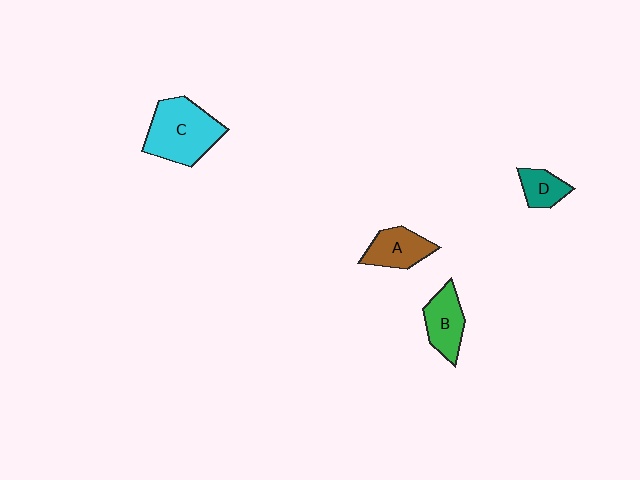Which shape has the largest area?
Shape C (cyan).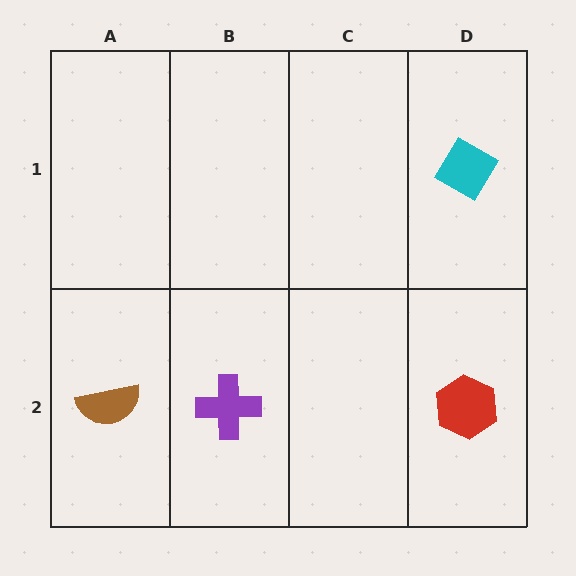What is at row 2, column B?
A purple cross.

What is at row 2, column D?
A red hexagon.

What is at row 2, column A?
A brown semicircle.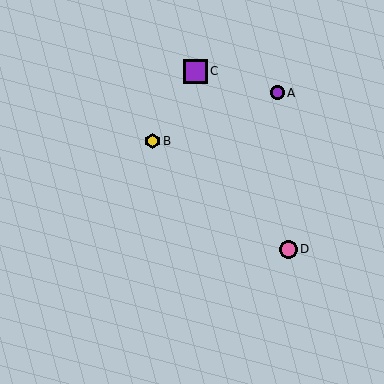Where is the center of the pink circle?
The center of the pink circle is at (288, 249).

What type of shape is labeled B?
Shape B is a yellow hexagon.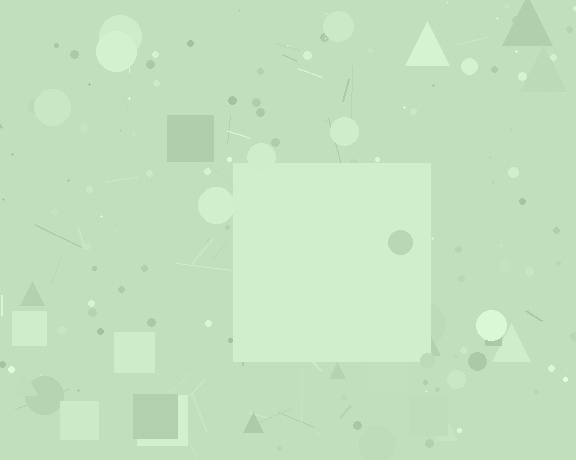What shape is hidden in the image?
A square is hidden in the image.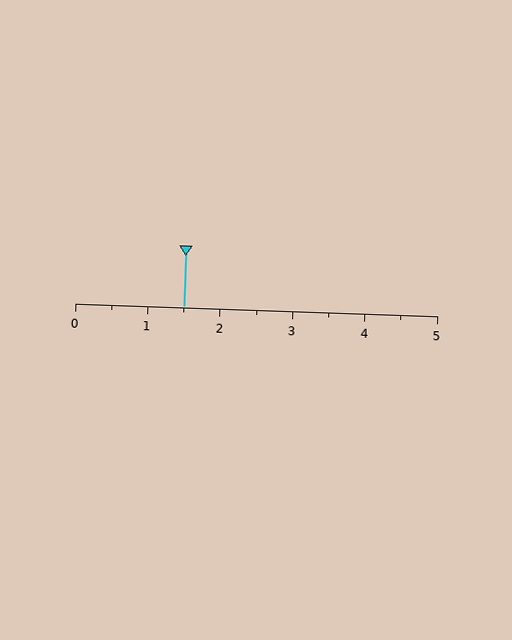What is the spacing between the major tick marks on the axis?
The major ticks are spaced 1 apart.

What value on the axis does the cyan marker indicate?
The marker indicates approximately 1.5.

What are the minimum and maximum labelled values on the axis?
The axis runs from 0 to 5.